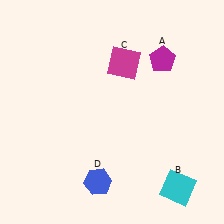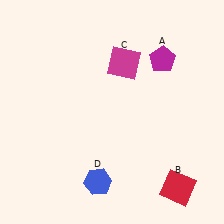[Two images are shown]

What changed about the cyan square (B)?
In Image 1, B is cyan. In Image 2, it changed to red.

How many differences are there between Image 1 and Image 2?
There is 1 difference between the two images.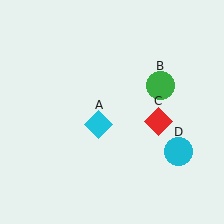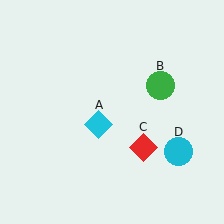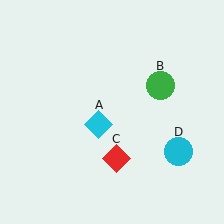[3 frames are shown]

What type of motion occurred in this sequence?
The red diamond (object C) rotated clockwise around the center of the scene.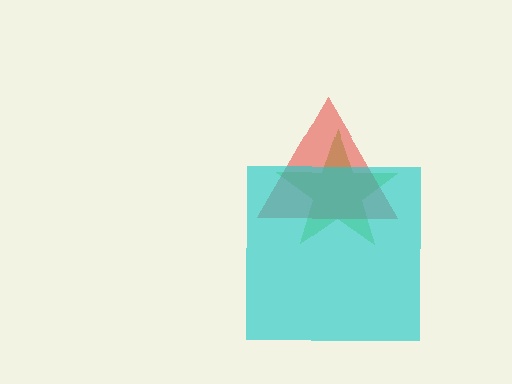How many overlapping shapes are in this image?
There are 3 overlapping shapes in the image.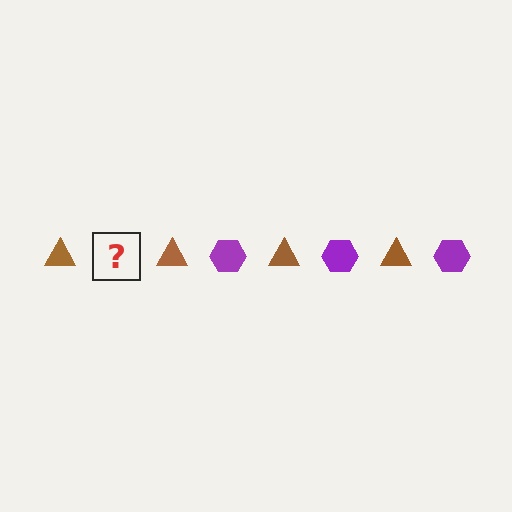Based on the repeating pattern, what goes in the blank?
The blank should be a purple hexagon.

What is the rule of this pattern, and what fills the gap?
The rule is that the pattern alternates between brown triangle and purple hexagon. The gap should be filled with a purple hexagon.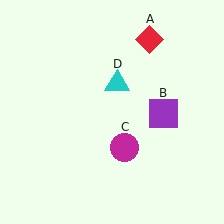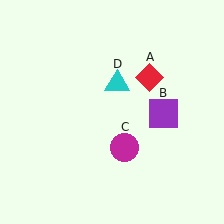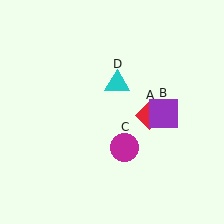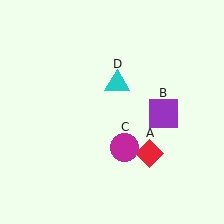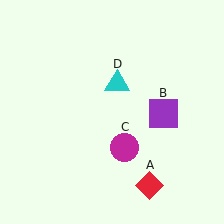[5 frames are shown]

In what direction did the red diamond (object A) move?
The red diamond (object A) moved down.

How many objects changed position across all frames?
1 object changed position: red diamond (object A).